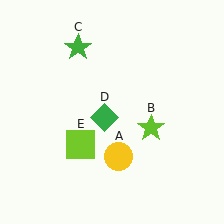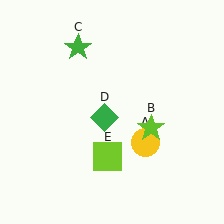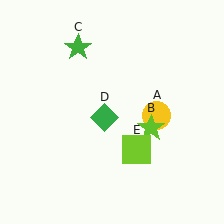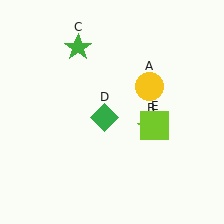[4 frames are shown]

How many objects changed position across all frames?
2 objects changed position: yellow circle (object A), lime square (object E).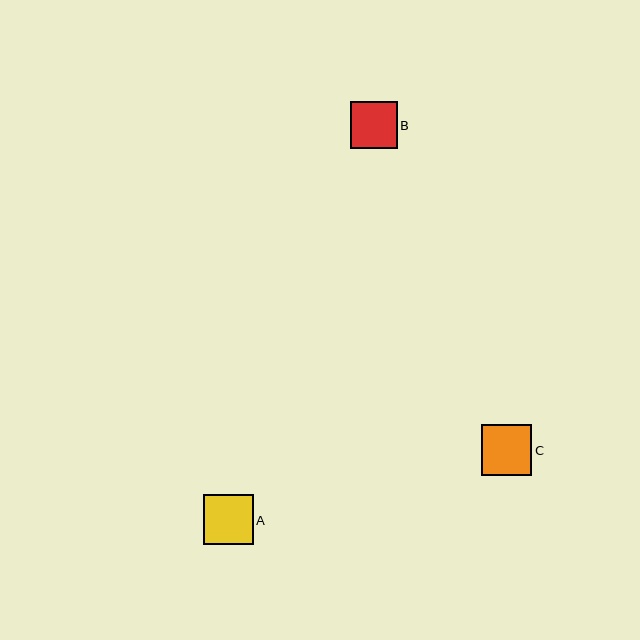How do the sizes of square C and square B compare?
Square C and square B are approximately the same size.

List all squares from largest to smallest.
From largest to smallest: C, A, B.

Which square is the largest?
Square C is the largest with a size of approximately 51 pixels.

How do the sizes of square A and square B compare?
Square A and square B are approximately the same size.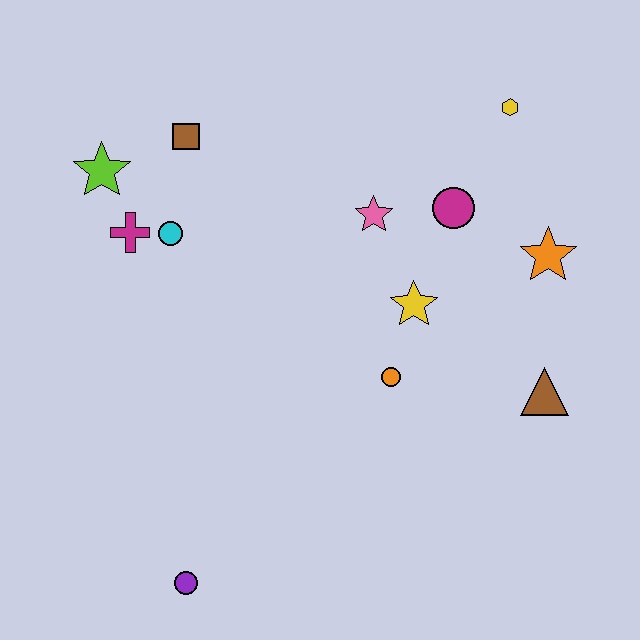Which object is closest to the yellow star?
The orange circle is closest to the yellow star.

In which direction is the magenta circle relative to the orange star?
The magenta circle is to the left of the orange star.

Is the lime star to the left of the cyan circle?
Yes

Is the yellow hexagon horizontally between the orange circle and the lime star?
No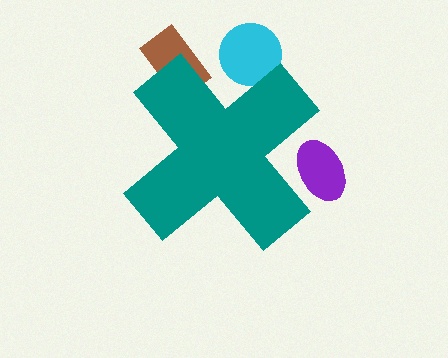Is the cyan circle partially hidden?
Yes, the cyan circle is partially hidden behind the teal cross.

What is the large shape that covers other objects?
A teal cross.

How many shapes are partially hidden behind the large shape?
3 shapes are partially hidden.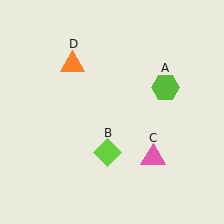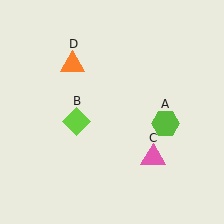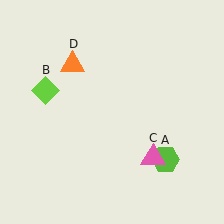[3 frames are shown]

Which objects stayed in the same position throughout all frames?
Pink triangle (object C) and orange triangle (object D) remained stationary.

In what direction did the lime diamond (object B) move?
The lime diamond (object B) moved up and to the left.